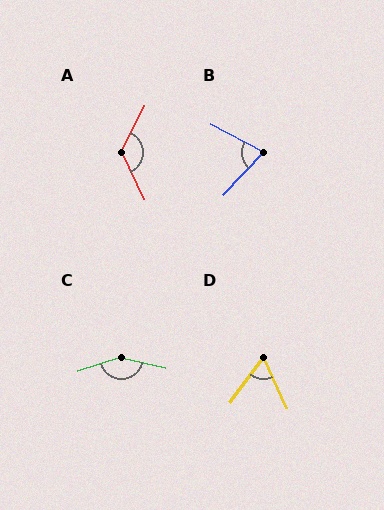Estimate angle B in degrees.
Approximately 75 degrees.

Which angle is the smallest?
D, at approximately 61 degrees.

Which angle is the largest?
C, at approximately 149 degrees.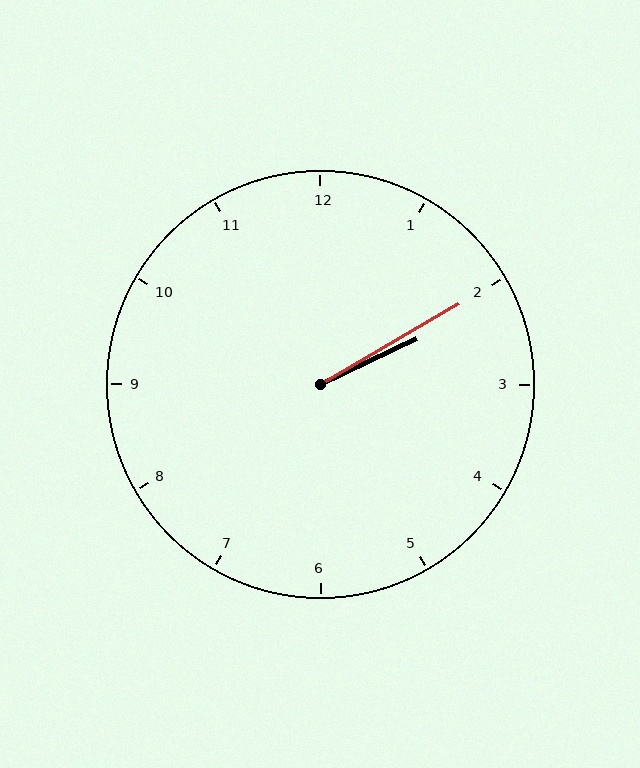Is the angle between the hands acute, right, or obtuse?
It is acute.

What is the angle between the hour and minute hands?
Approximately 5 degrees.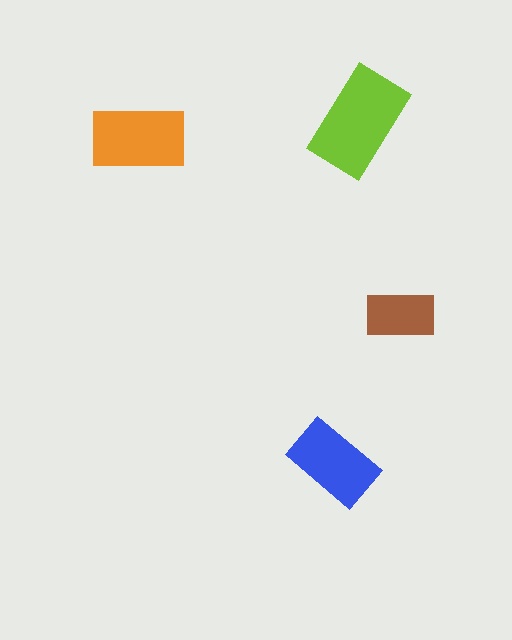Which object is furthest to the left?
The orange rectangle is leftmost.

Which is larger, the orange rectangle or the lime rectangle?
The lime one.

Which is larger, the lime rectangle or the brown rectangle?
The lime one.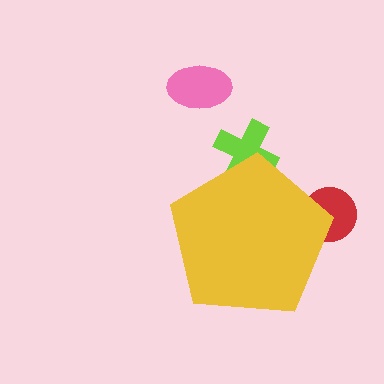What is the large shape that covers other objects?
A yellow pentagon.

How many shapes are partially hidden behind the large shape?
2 shapes are partially hidden.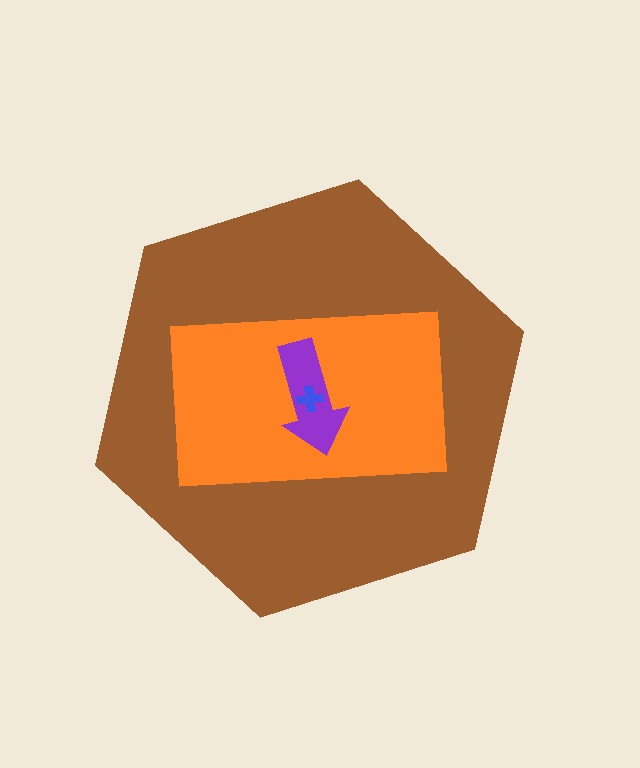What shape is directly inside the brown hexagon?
The orange rectangle.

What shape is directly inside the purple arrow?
The blue cross.